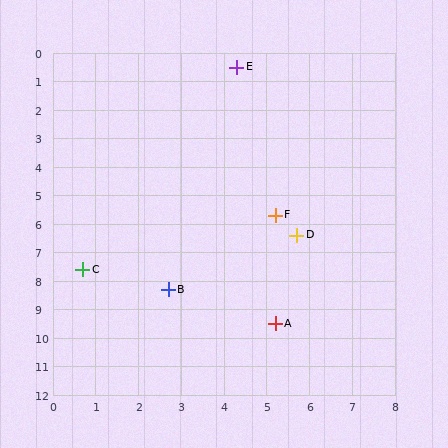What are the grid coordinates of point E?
Point E is at approximately (4.3, 0.5).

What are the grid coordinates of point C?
Point C is at approximately (0.7, 7.6).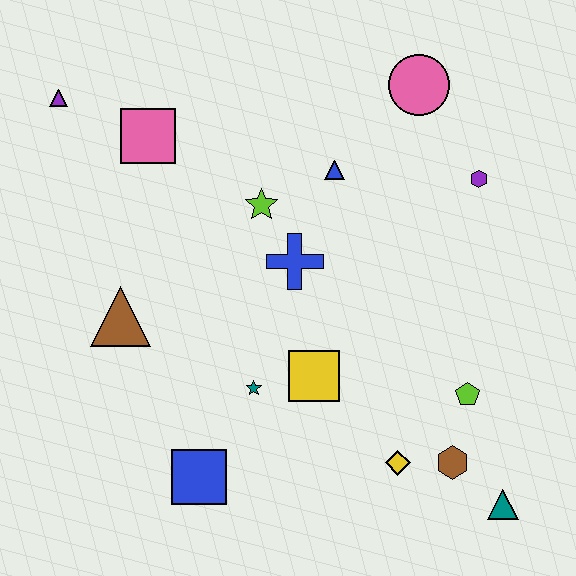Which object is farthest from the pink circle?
The blue square is farthest from the pink circle.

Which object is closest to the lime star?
The blue cross is closest to the lime star.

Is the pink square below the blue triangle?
No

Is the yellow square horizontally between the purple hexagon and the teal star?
Yes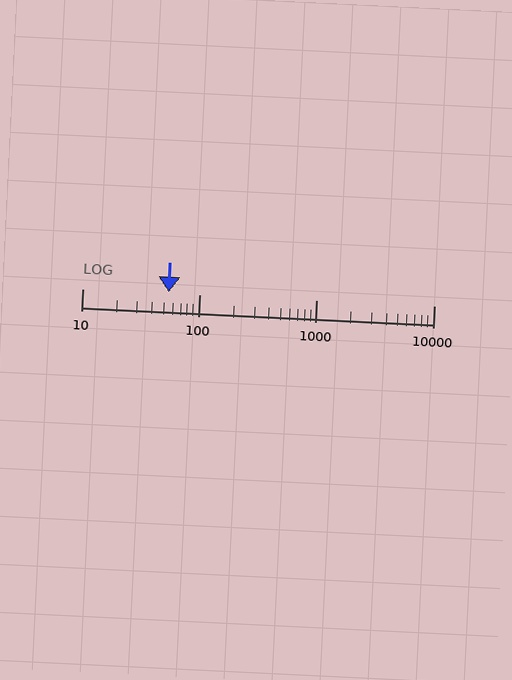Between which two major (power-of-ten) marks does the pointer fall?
The pointer is between 10 and 100.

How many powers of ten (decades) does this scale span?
The scale spans 3 decades, from 10 to 10000.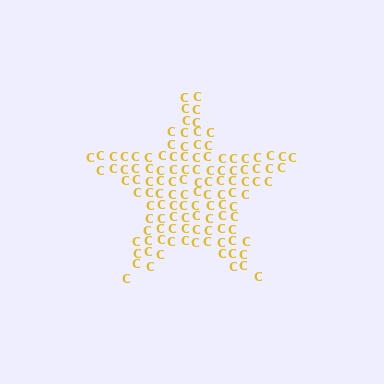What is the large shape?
The large shape is a star.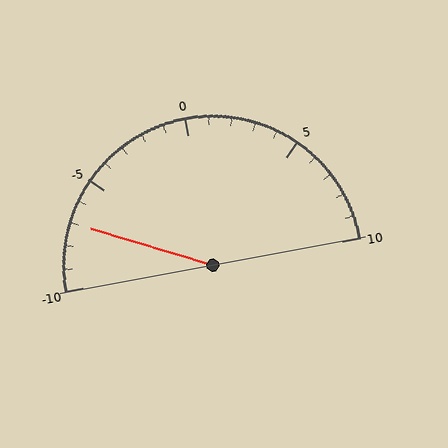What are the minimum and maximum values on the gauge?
The gauge ranges from -10 to 10.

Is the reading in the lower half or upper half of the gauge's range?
The reading is in the lower half of the range (-10 to 10).